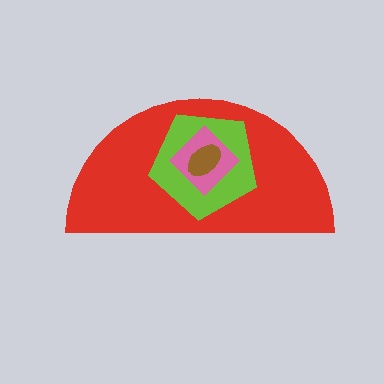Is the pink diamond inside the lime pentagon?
Yes.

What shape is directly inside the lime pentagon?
The pink diamond.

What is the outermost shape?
The red semicircle.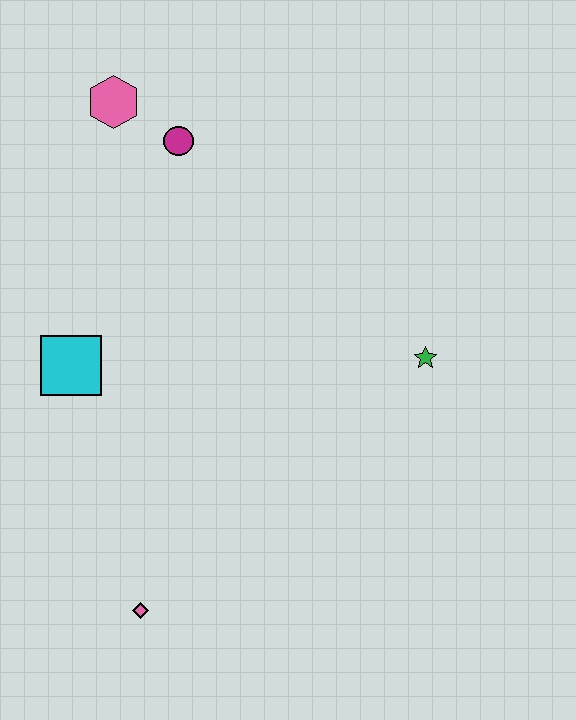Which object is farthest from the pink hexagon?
The pink diamond is farthest from the pink hexagon.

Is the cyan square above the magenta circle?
No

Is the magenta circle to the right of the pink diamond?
Yes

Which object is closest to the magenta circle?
The pink hexagon is closest to the magenta circle.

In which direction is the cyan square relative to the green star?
The cyan square is to the left of the green star.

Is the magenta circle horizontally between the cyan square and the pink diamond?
No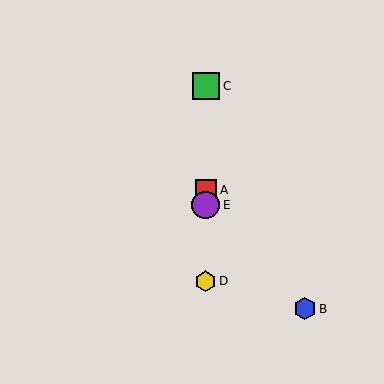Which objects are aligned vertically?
Objects A, C, D, E are aligned vertically.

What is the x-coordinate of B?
Object B is at x≈305.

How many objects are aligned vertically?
4 objects (A, C, D, E) are aligned vertically.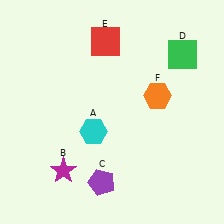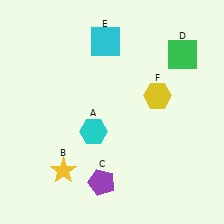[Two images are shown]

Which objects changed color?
B changed from magenta to yellow. E changed from red to cyan. F changed from orange to yellow.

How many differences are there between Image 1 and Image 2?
There are 3 differences between the two images.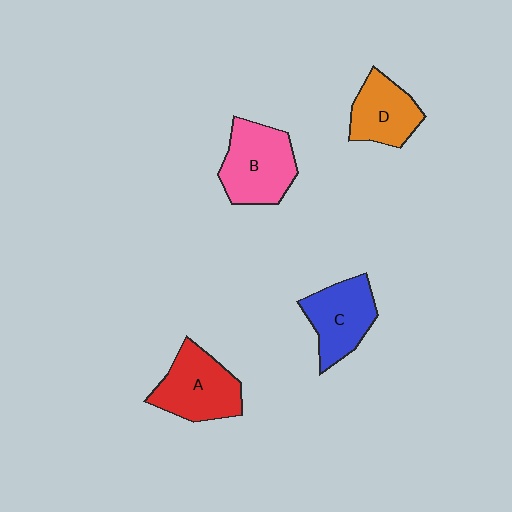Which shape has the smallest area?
Shape D (orange).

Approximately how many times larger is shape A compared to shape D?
Approximately 1.3 times.